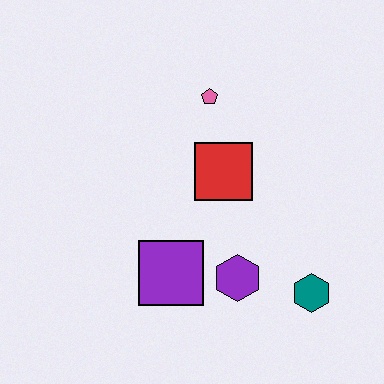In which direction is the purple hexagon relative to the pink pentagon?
The purple hexagon is below the pink pentagon.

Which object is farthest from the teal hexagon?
The pink pentagon is farthest from the teal hexagon.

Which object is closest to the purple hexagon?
The purple square is closest to the purple hexagon.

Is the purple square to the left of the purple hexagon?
Yes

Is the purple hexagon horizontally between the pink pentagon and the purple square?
No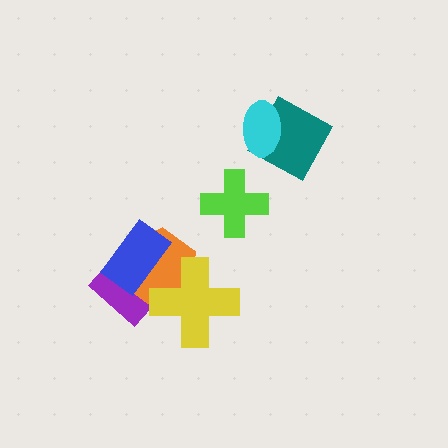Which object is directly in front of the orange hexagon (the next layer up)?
The yellow cross is directly in front of the orange hexagon.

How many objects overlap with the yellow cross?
2 objects overlap with the yellow cross.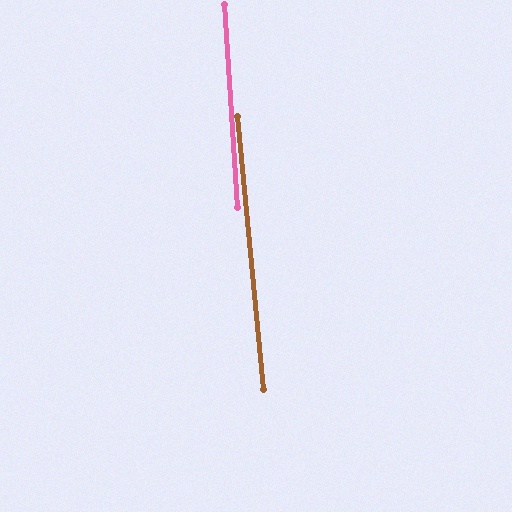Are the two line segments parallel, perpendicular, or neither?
Parallel — their directions differ by only 1.8°.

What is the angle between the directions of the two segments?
Approximately 2 degrees.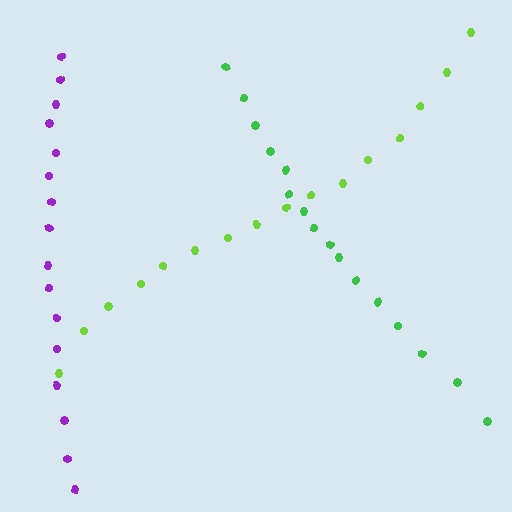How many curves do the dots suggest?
There are 3 distinct paths.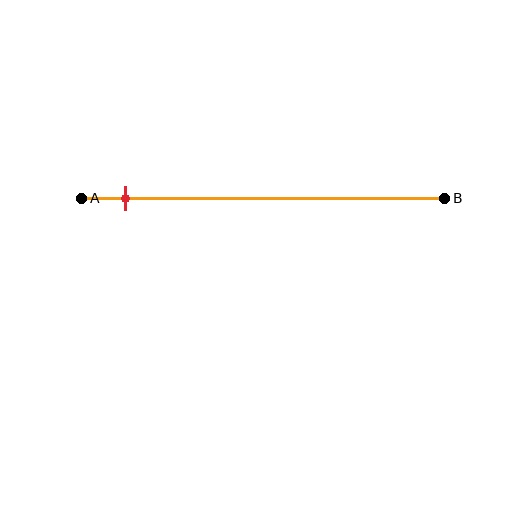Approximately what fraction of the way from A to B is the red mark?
The red mark is approximately 10% of the way from A to B.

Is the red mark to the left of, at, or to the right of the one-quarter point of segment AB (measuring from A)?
The red mark is to the left of the one-quarter point of segment AB.